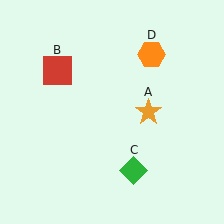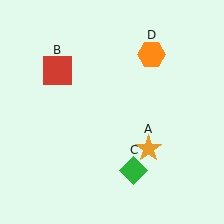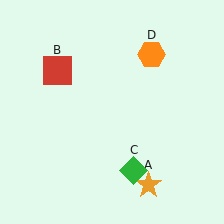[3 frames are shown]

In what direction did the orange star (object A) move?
The orange star (object A) moved down.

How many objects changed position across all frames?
1 object changed position: orange star (object A).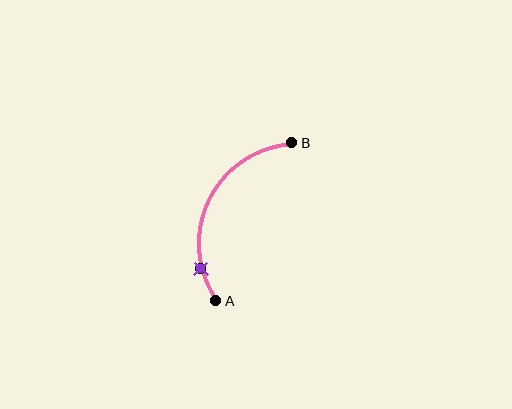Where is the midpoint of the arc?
The arc midpoint is the point on the curve farthest from the straight line joining A and B. It sits to the left of that line.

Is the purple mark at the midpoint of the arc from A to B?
No. The purple mark lies on the arc but is closer to endpoint A. The arc midpoint would be at the point on the curve equidistant along the arc from both A and B.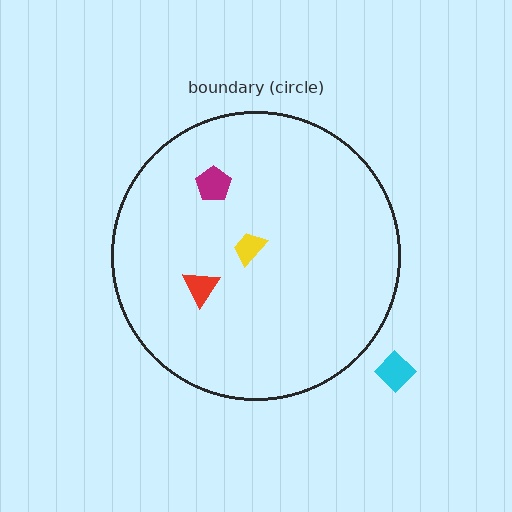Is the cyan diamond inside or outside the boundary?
Outside.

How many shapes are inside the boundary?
3 inside, 1 outside.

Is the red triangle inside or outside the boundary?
Inside.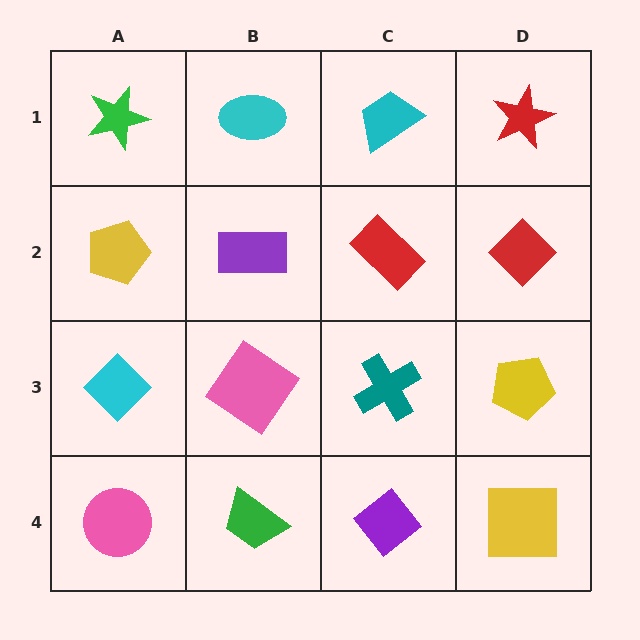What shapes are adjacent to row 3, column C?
A red rectangle (row 2, column C), a purple diamond (row 4, column C), a pink diamond (row 3, column B), a yellow pentagon (row 3, column D).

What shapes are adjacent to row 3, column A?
A yellow pentagon (row 2, column A), a pink circle (row 4, column A), a pink diamond (row 3, column B).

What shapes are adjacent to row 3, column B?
A purple rectangle (row 2, column B), a green trapezoid (row 4, column B), a cyan diamond (row 3, column A), a teal cross (row 3, column C).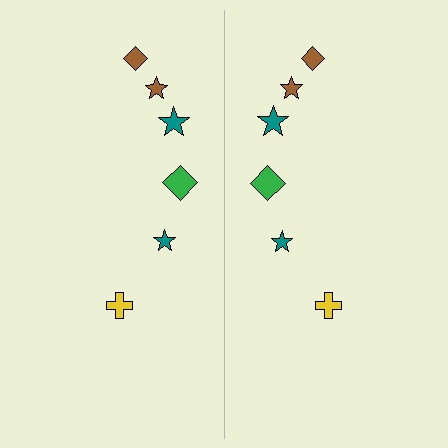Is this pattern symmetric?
Yes, this pattern has bilateral (reflection) symmetry.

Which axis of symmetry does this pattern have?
The pattern has a vertical axis of symmetry running through the center of the image.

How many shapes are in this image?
There are 12 shapes in this image.